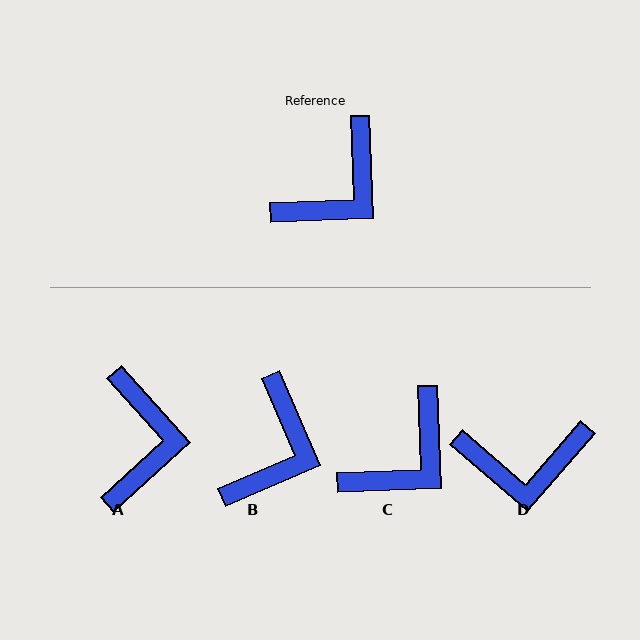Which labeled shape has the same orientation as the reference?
C.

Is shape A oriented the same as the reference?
No, it is off by about 40 degrees.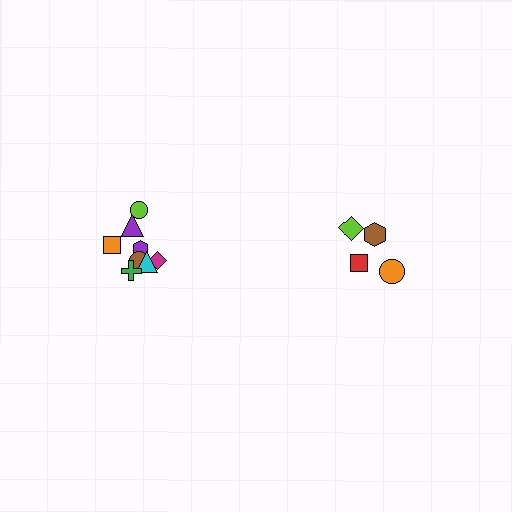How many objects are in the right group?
There are 4 objects.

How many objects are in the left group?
There are 8 objects.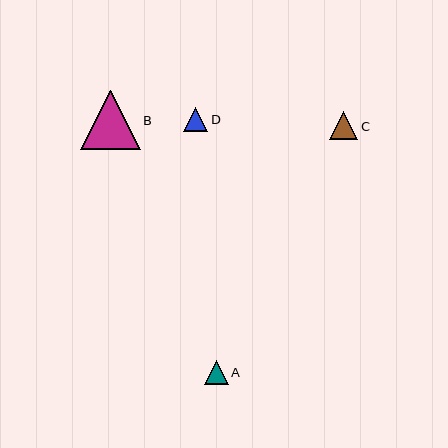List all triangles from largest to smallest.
From largest to smallest: B, C, D, A.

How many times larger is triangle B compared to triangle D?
Triangle B is approximately 2.4 times the size of triangle D.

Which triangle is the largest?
Triangle B is the largest with a size of approximately 59 pixels.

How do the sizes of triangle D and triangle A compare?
Triangle D and triangle A are approximately the same size.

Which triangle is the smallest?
Triangle A is the smallest with a size of approximately 24 pixels.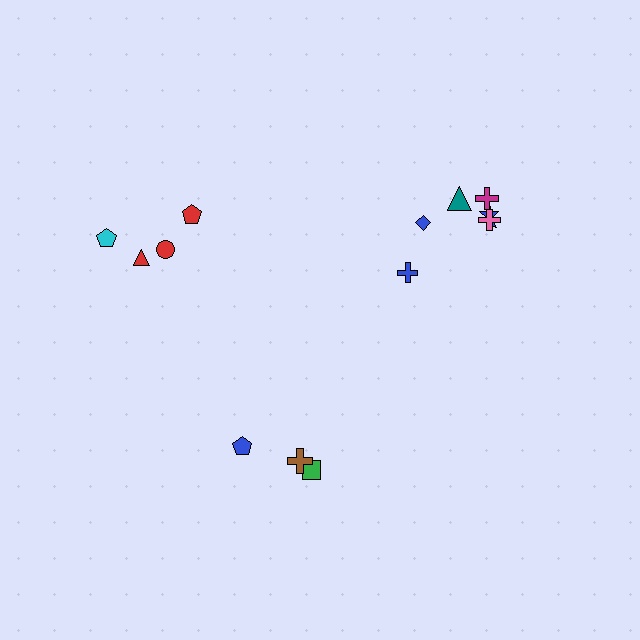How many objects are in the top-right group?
There are 7 objects.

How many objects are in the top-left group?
There are 4 objects.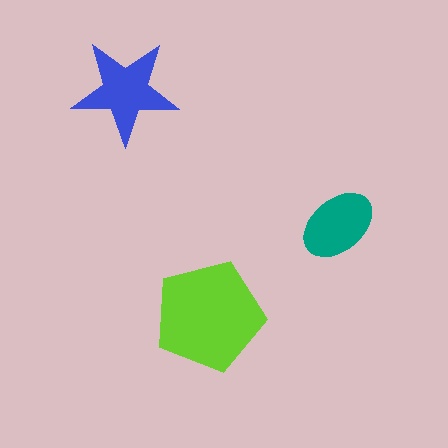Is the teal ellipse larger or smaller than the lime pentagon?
Smaller.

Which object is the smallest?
The teal ellipse.